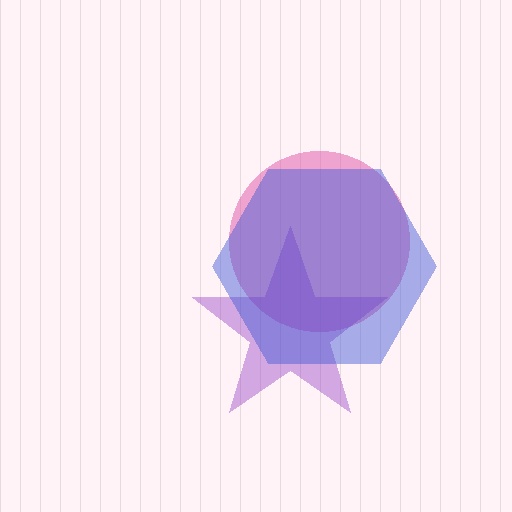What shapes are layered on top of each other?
The layered shapes are: a pink circle, a purple star, a blue hexagon.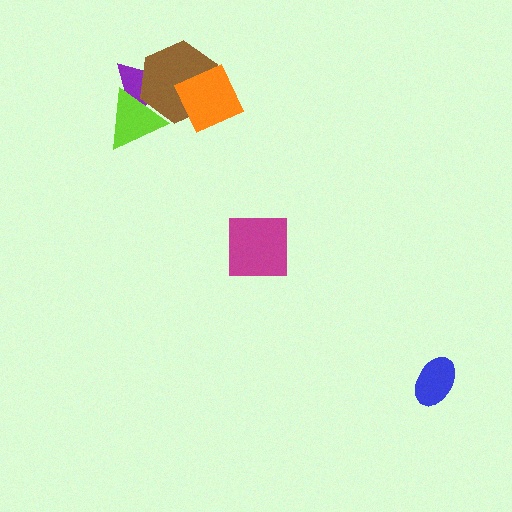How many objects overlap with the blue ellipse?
0 objects overlap with the blue ellipse.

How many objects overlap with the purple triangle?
2 objects overlap with the purple triangle.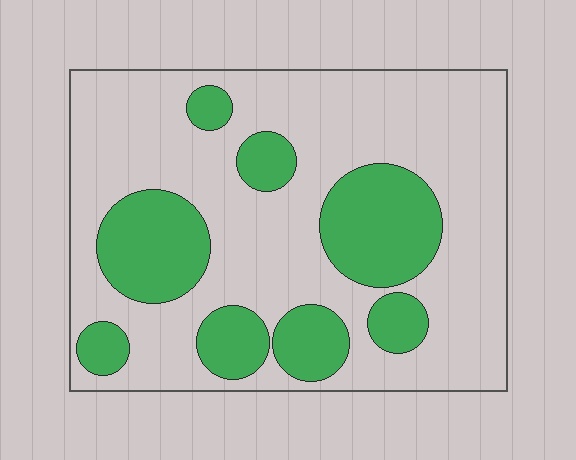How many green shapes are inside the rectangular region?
8.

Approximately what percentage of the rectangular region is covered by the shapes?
Approximately 30%.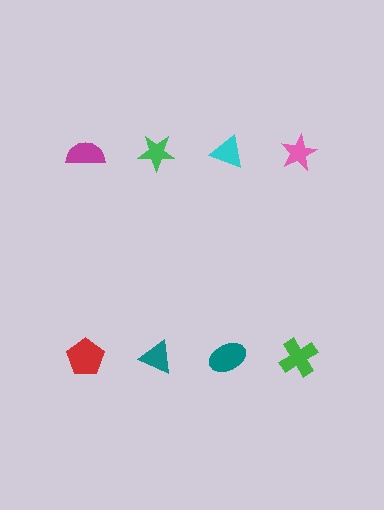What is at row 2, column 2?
A teal triangle.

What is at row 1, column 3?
A cyan triangle.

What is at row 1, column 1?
A magenta semicircle.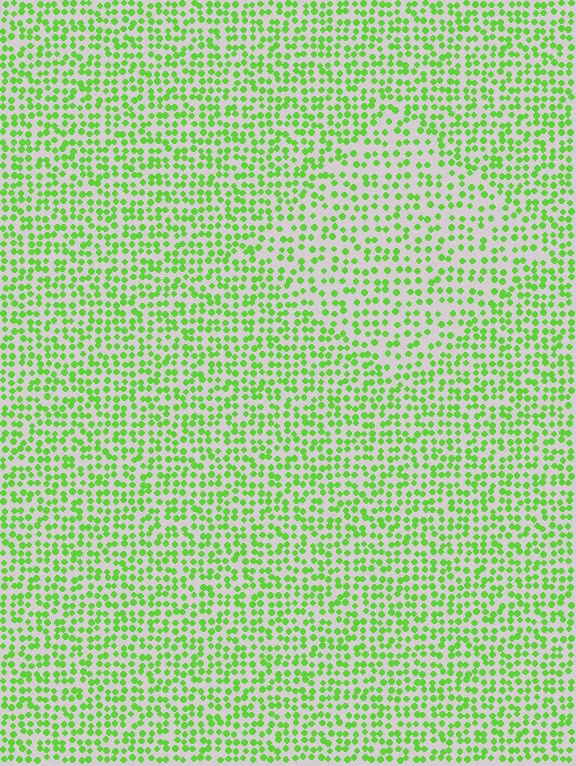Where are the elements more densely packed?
The elements are more densely packed outside the diamond boundary.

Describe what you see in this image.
The image contains small lime elements arranged at two different densities. A diamond-shaped region is visible where the elements are less densely packed than the surrounding area.